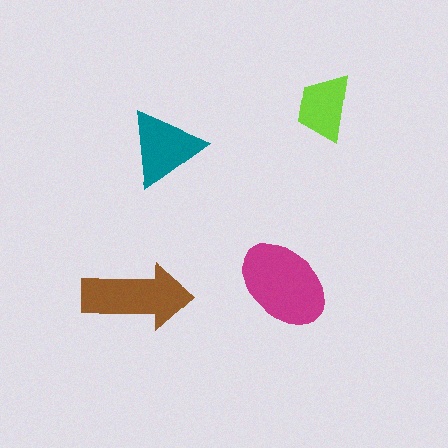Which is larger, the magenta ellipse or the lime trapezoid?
The magenta ellipse.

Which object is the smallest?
The lime trapezoid.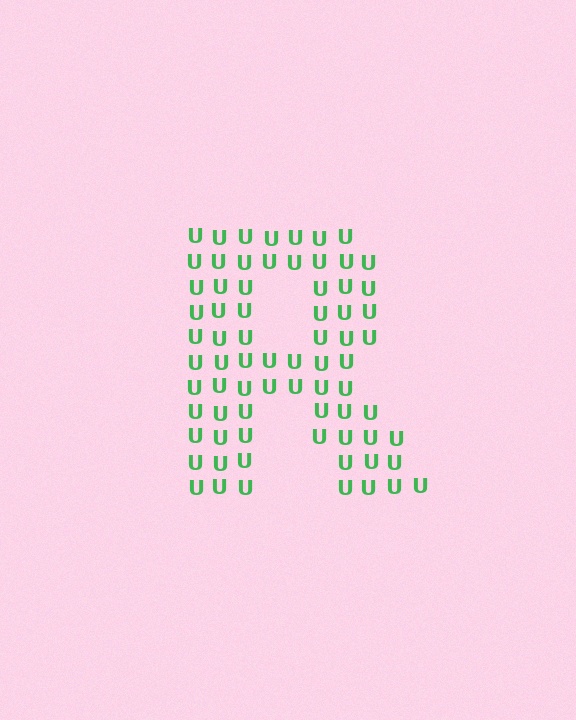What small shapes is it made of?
It is made of small letter U's.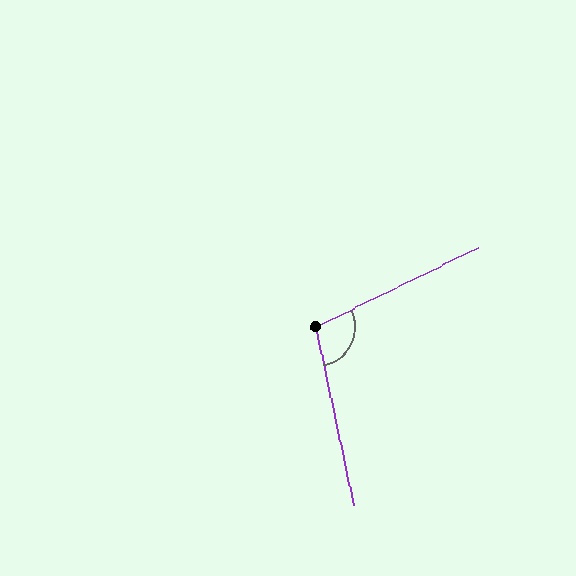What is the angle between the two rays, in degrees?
Approximately 104 degrees.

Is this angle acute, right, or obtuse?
It is obtuse.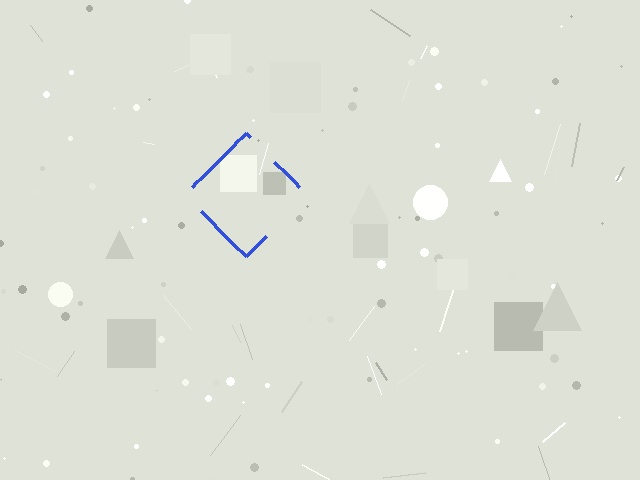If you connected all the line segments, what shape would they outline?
They would outline a diamond.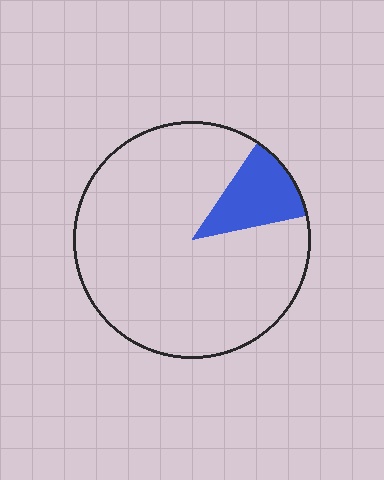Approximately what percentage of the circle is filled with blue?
Approximately 10%.